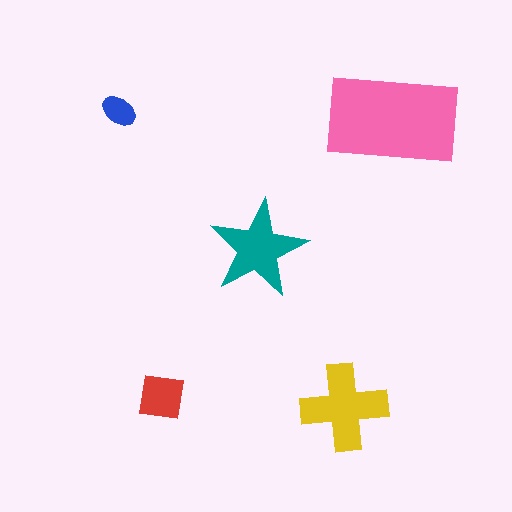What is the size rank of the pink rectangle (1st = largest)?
1st.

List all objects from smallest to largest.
The blue ellipse, the red square, the teal star, the yellow cross, the pink rectangle.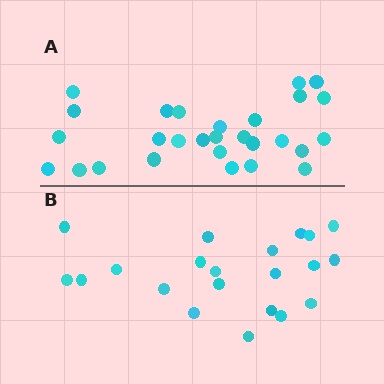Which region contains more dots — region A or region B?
Region A (the top region) has more dots.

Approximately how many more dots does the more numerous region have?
Region A has roughly 8 or so more dots than region B.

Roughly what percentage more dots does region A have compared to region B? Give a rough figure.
About 35% more.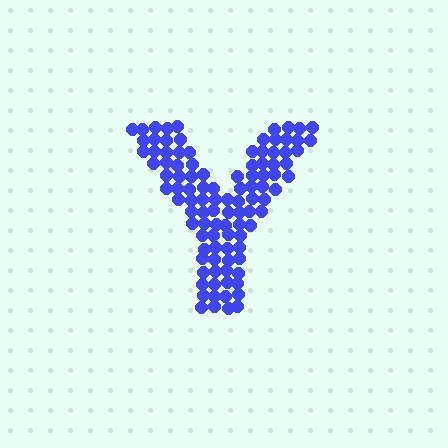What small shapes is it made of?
It is made of small circles.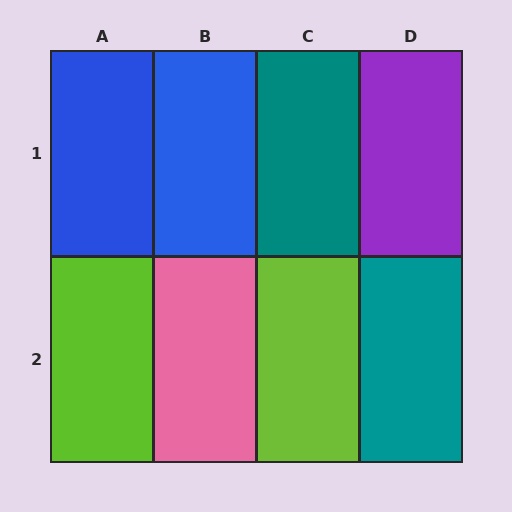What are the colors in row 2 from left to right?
Lime, pink, lime, teal.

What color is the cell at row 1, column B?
Blue.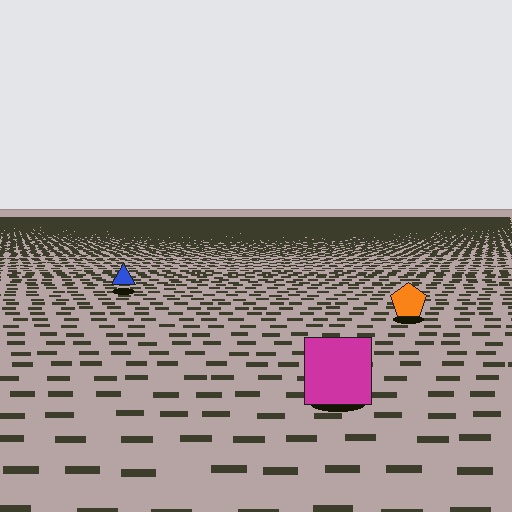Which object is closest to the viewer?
The magenta square is closest. The texture marks near it are larger and more spread out.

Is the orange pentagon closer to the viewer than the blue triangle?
Yes. The orange pentagon is closer — you can tell from the texture gradient: the ground texture is coarser near it.